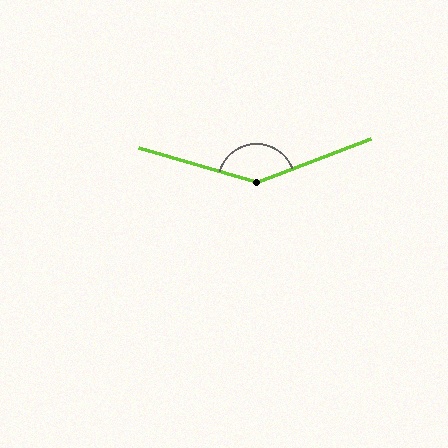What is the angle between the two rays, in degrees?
Approximately 142 degrees.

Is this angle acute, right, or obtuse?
It is obtuse.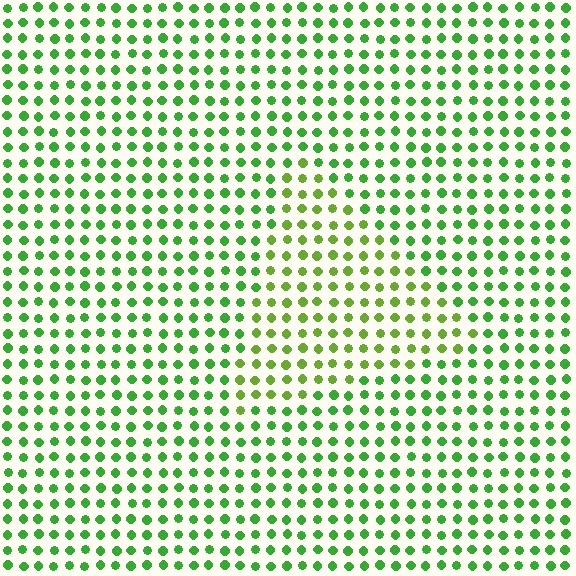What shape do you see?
I see a triangle.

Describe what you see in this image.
The image is filled with small green elements in a uniform arrangement. A triangle-shaped region is visible where the elements are tinted to a slightly different hue, forming a subtle color boundary.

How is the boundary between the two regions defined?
The boundary is defined purely by a slight shift in hue (about 27 degrees). Spacing, size, and orientation are identical on both sides.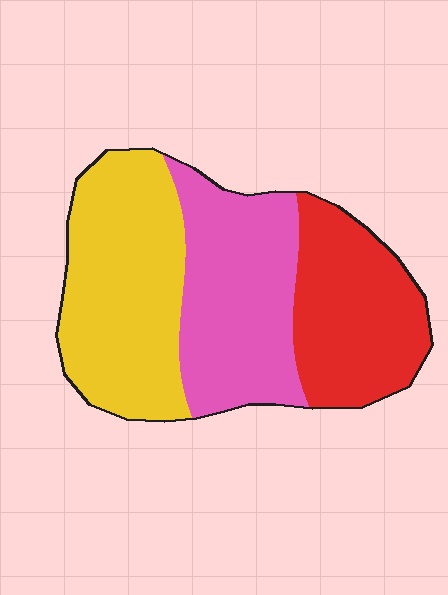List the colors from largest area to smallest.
From largest to smallest: yellow, pink, red.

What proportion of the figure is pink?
Pink takes up about one third (1/3) of the figure.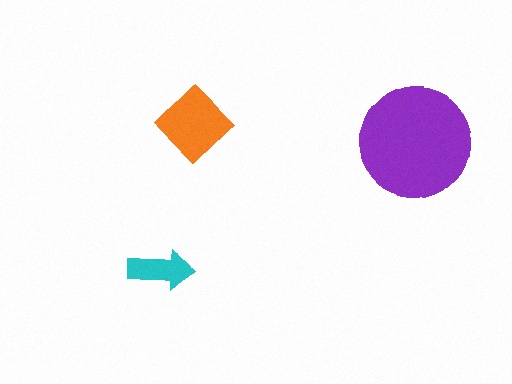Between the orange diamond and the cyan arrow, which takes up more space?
The orange diamond.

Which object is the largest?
The purple circle.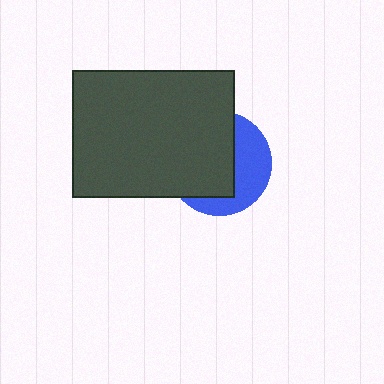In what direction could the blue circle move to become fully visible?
The blue circle could move right. That would shift it out from behind the dark gray rectangle entirely.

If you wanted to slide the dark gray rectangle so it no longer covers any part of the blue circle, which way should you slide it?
Slide it left — that is the most direct way to separate the two shapes.